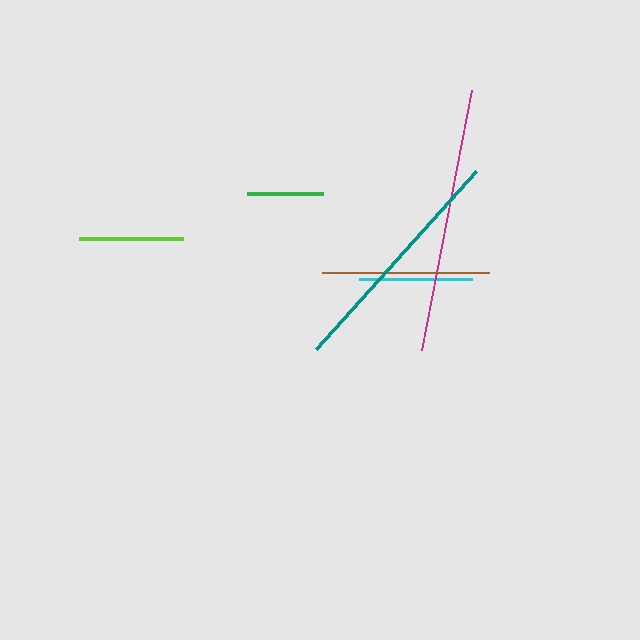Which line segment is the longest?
The magenta line is the longest at approximately 265 pixels.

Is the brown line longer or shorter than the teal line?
The teal line is longer than the brown line.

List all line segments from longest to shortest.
From longest to shortest: magenta, teal, brown, cyan, lime, green.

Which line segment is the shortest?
The green line is the shortest at approximately 75 pixels.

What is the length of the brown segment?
The brown segment is approximately 167 pixels long.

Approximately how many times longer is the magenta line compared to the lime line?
The magenta line is approximately 2.6 times the length of the lime line.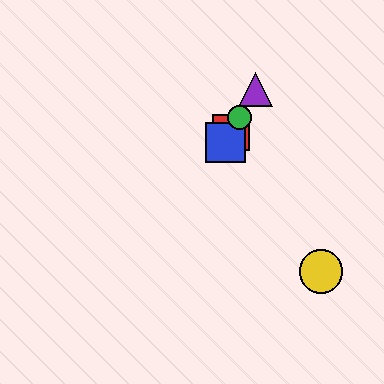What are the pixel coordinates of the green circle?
The green circle is at (240, 118).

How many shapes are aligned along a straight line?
4 shapes (the red square, the blue square, the green circle, the purple triangle) are aligned along a straight line.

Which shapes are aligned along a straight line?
The red square, the blue square, the green circle, the purple triangle are aligned along a straight line.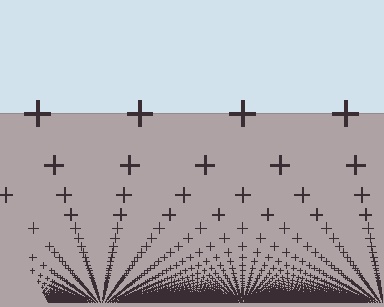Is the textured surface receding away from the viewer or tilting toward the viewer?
The surface appears to tilt toward the viewer. Texture elements get larger and sparser toward the top.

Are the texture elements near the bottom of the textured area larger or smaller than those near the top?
Smaller. The gradient is inverted — elements near the bottom are smaller and denser.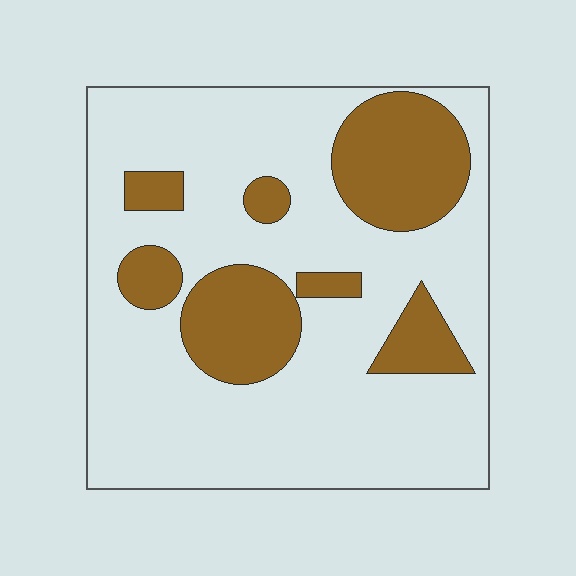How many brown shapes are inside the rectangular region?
7.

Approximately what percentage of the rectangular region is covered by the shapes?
Approximately 25%.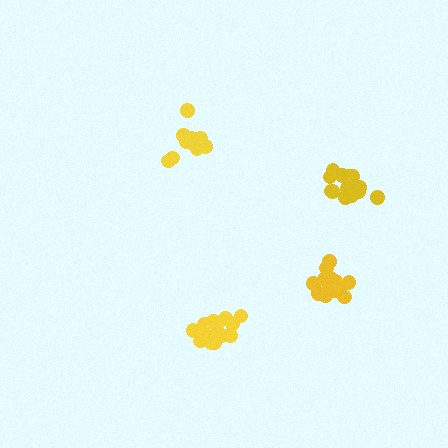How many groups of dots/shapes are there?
There are 4 groups.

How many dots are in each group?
Group 1: 13 dots, Group 2: 15 dots, Group 3: 17 dots, Group 4: 17 dots (62 total).